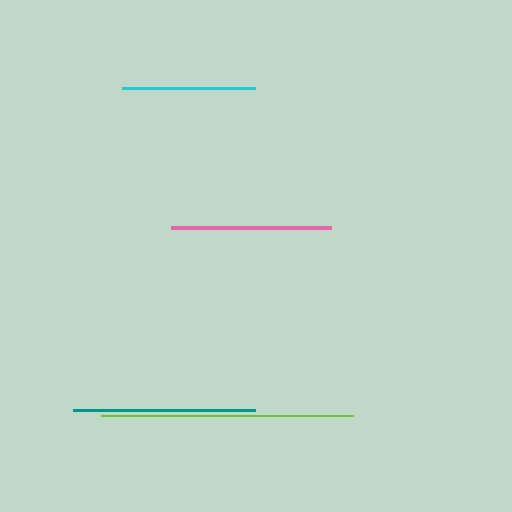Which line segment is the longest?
The lime line is the longest at approximately 252 pixels.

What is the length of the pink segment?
The pink segment is approximately 160 pixels long.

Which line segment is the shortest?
The cyan line is the shortest at approximately 133 pixels.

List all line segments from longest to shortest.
From longest to shortest: lime, teal, pink, cyan.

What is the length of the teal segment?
The teal segment is approximately 182 pixels long.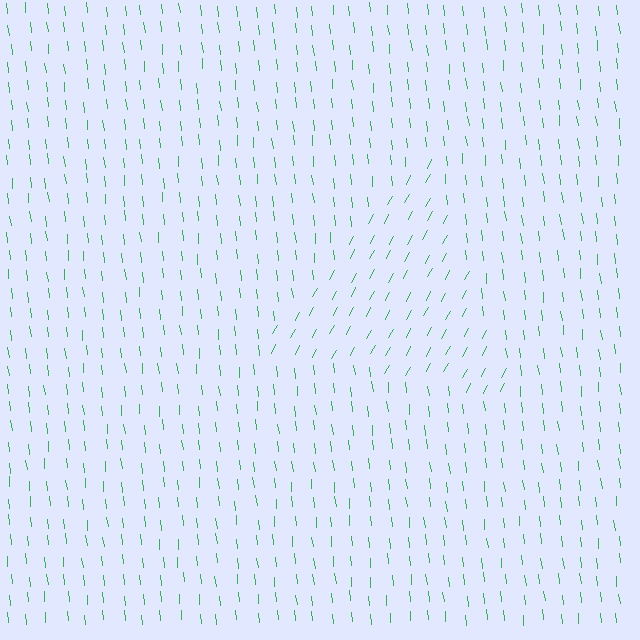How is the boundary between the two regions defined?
The boundary is defined purely by a change in line orientation (approximately 34 degrees difference). All lines are the same color and thickness.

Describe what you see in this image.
The image is filled with small green line segments. A triangle region in the image has lines oriented differently from the surrounding lines, creating a visible texture boundary.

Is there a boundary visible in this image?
Yes, there is a texture boundary formed by a change in line orientation.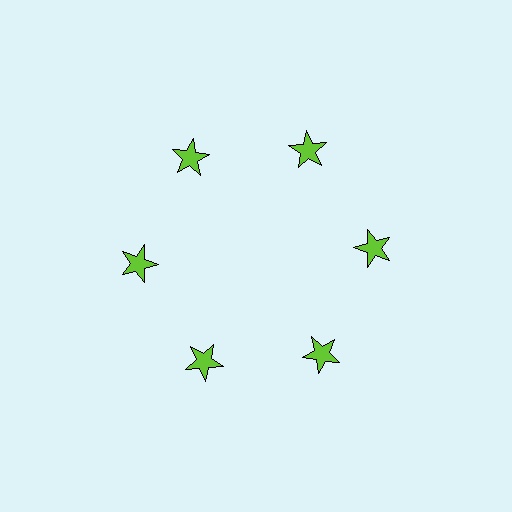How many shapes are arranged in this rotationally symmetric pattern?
There are 6 shapes, arranged in 6 groups of 1.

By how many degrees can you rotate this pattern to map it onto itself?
The pattern maps onto itself every 60 degrees of rotation.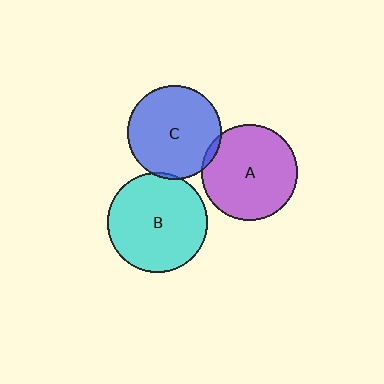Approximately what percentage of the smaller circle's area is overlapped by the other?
Approximately 5%.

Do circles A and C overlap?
Yes.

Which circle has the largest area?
Circle B (cyan).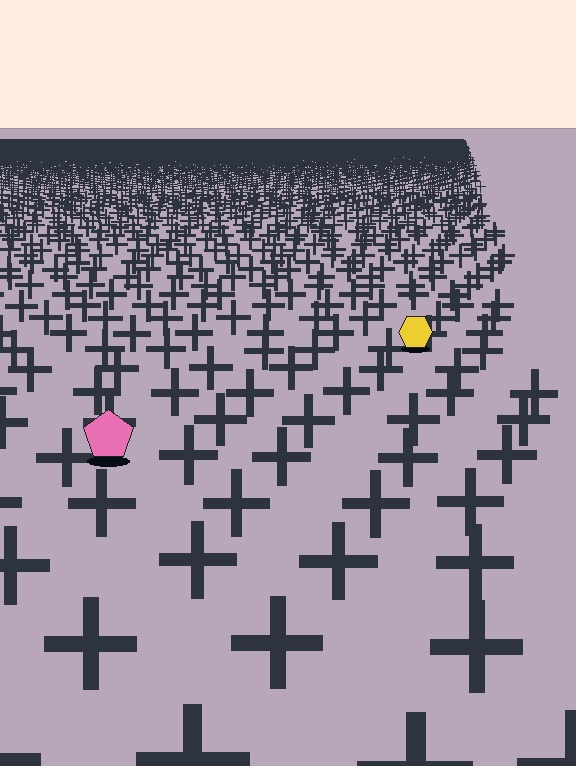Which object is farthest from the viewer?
The yellow hexagon is farthest from the viewer. It appears smaller and the ground texture around it is denser.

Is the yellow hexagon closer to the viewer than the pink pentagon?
No. The pink pentagon is closer — you can tell from the texture gradient: the ground texture is coarser near it.